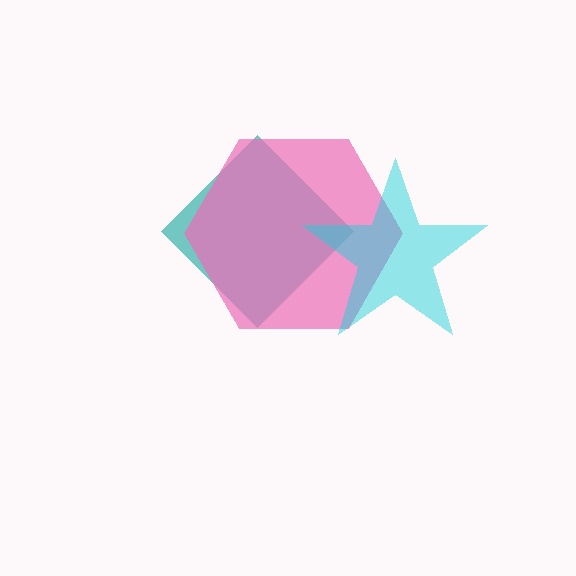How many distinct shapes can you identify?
There are 3 distinct shapes: a teal diamond, a pink hexagon, a cyan star.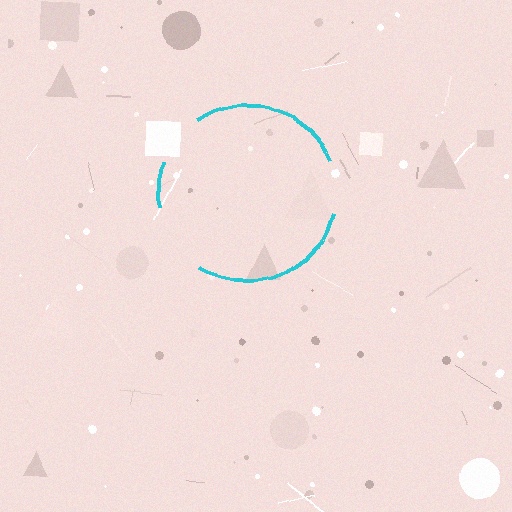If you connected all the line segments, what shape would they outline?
They would outline a circle.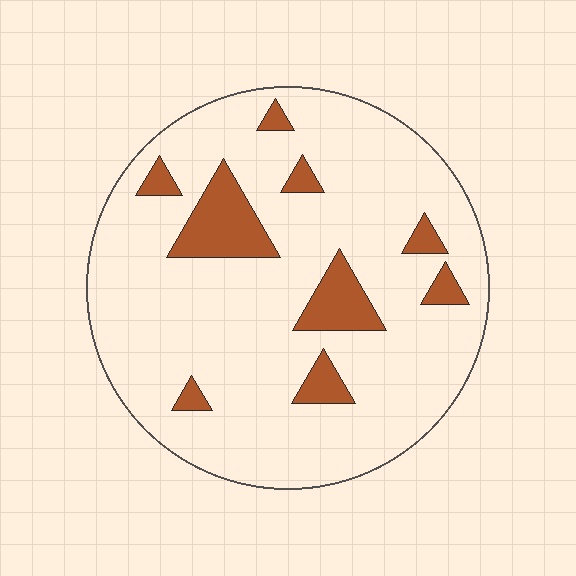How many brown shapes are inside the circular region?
9.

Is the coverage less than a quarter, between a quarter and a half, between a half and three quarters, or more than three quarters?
Less than a quarter.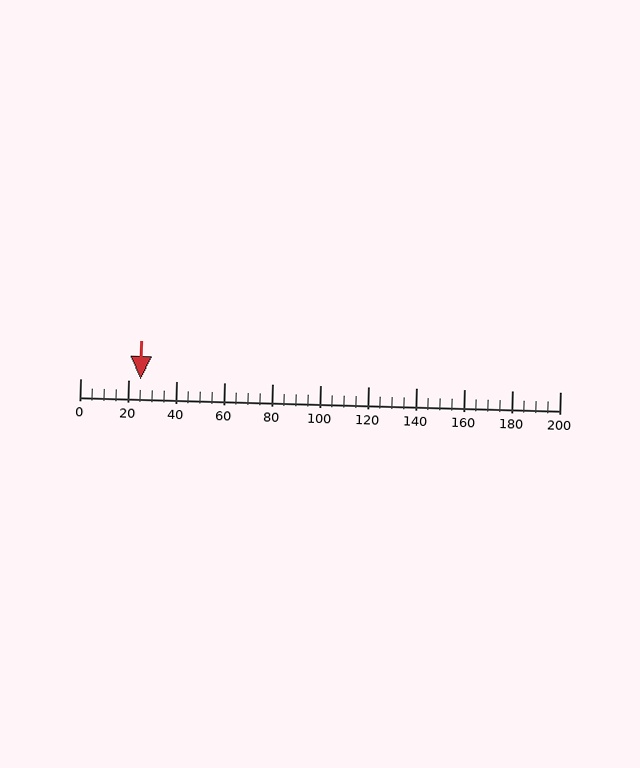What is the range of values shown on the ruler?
The ruler shows values from 0 to 200.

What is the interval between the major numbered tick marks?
The major tick marks are spaced 20 units apart.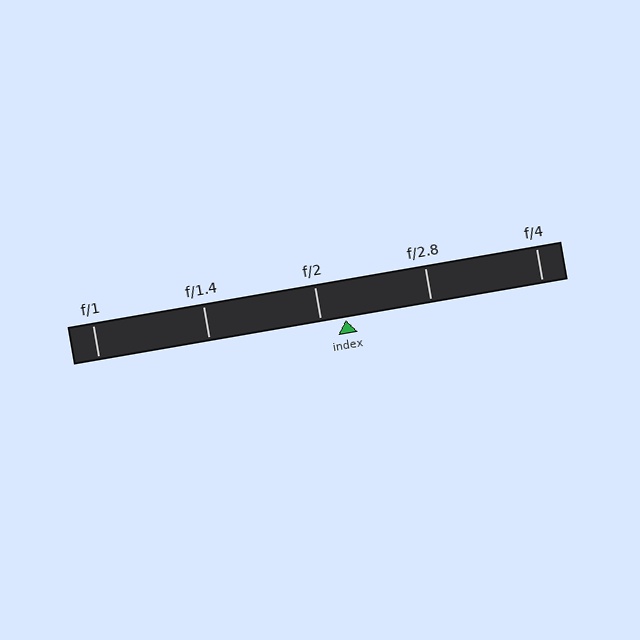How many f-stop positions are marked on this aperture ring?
There are 5 f-stop positions marked.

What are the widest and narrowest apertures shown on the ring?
The widest aperture shown is f/1 and the narrowest is f/4.